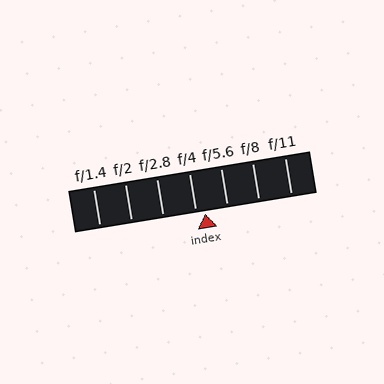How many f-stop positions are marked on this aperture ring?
There are 7 f-stop positions marked.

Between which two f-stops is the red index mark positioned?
The index mark is between f/4 and f/5.6.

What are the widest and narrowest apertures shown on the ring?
The widest aperture shown is f/1.4 and the narrowest is f/11.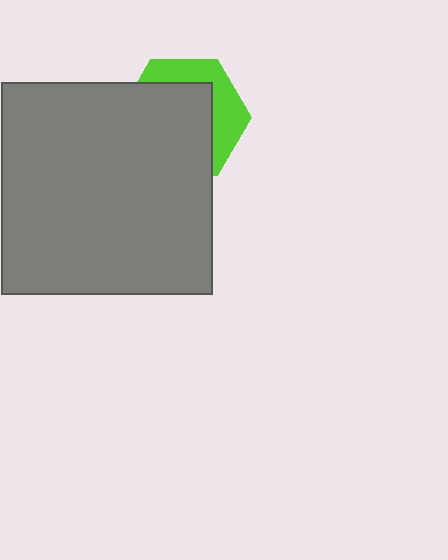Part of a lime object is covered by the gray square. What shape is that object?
It is a hexagon.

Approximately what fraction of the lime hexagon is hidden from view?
Roughly 66% of the lime hexagon is hidden behind the gray square.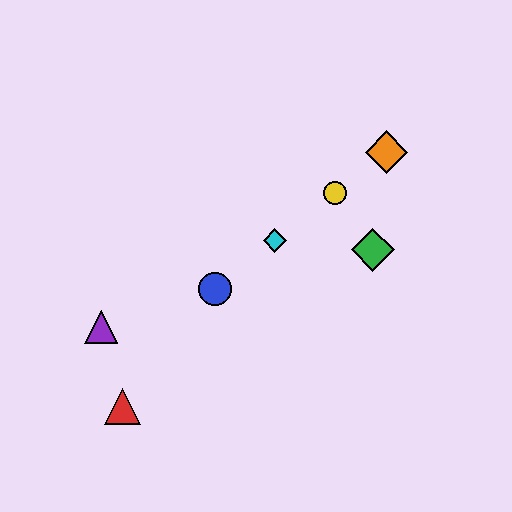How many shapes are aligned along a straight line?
4 shapes (the blue circle, the yellow circle, the orange diamond, the cyan diamond) are aligned along a straight line.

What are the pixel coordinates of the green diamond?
The green diamond is at (373, 250).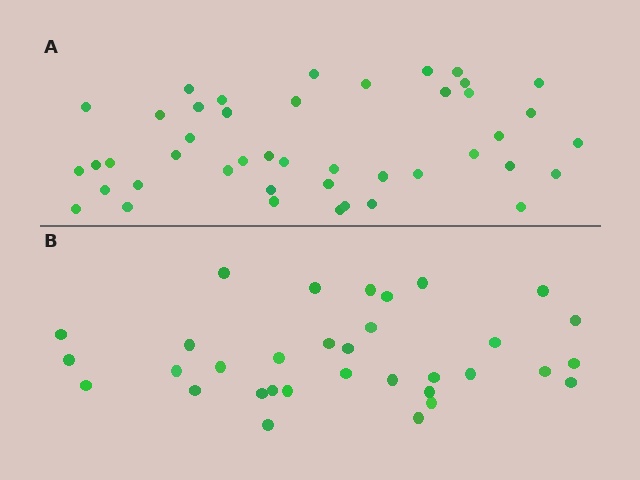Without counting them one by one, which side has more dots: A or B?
Region A (the top region) has more dots.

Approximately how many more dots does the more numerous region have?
Region A has roughly 12 or so more dots than region B.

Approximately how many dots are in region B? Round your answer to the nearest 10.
About 30 dots. (The exact count is 33, which rounds to 30.)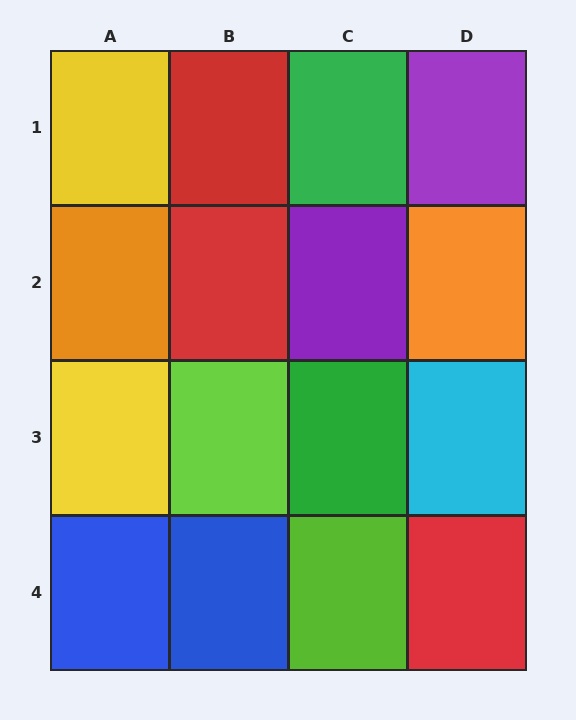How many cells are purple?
2 cells are purple.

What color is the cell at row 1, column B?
Red.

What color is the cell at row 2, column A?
Orange.